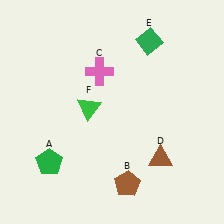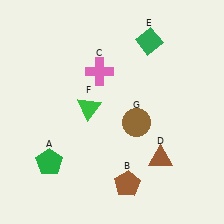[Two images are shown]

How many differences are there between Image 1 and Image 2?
There is 1 difference between the two images.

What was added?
A brown circle (G) was added in Image 2.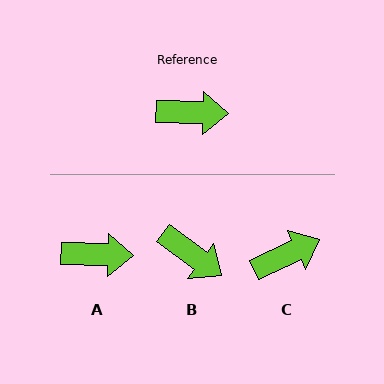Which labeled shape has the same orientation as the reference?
A.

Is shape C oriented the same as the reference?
No, it is off by about 26 degrees.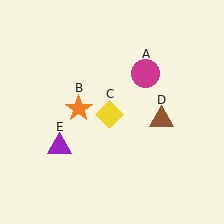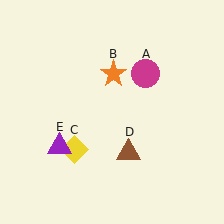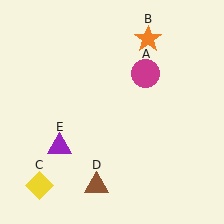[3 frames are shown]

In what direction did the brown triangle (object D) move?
The brown triangle (object D) moved down and to the left.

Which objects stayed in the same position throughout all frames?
Magenta circle (object A) and purple triangle (object E) remained stationary.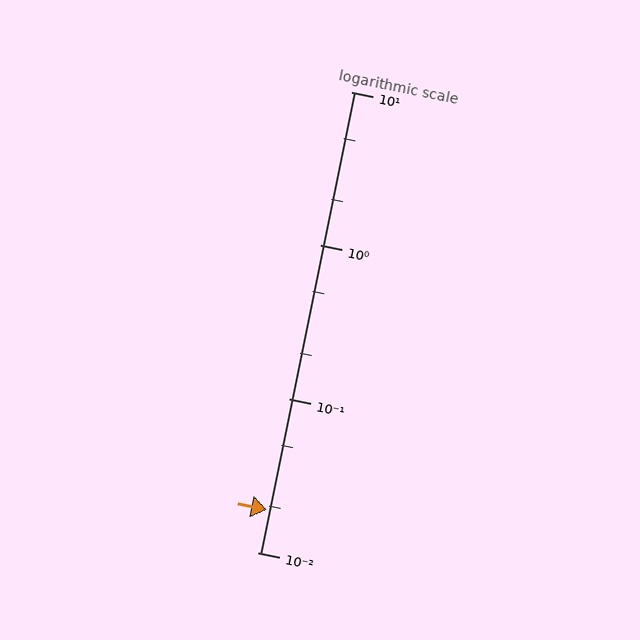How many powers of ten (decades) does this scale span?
The scale spans 3 decades, from 0.01 to 10.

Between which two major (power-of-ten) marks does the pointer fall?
The pointer is between 0.01 and 0.1.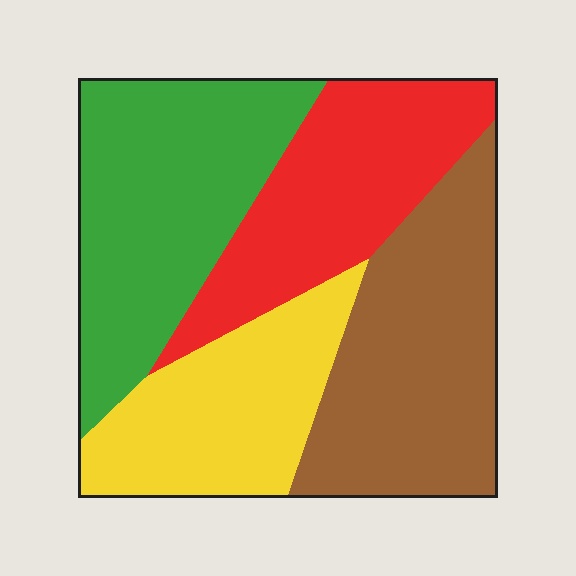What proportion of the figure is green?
Green takes up between a sixth and a third of the figure.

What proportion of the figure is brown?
Brown covers around 30% of the figure.